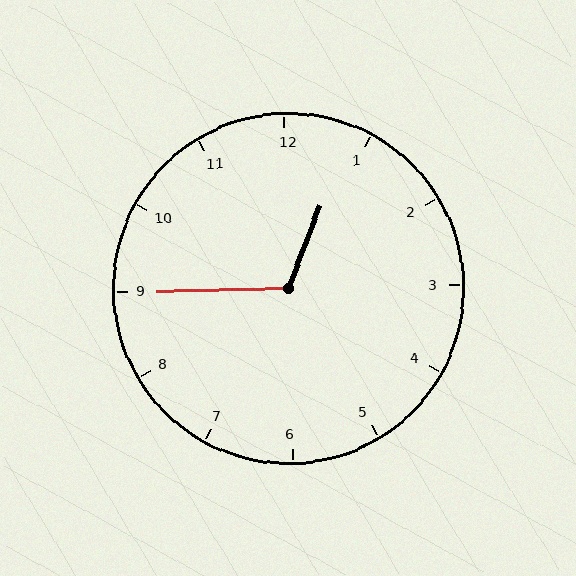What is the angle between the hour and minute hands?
Approximately 112 degrees.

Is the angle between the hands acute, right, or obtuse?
It is obtuse.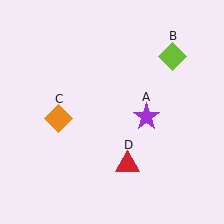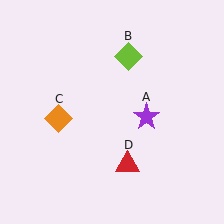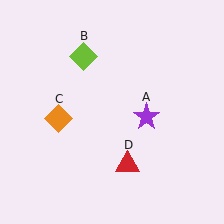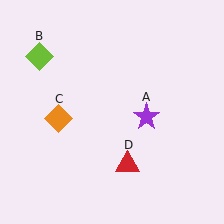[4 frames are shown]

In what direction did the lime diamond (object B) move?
The lime diamond (object B) moved left.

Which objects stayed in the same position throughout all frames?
Purple star (object A) and orange diamond (object C) and red triangle (object D) remained stationary.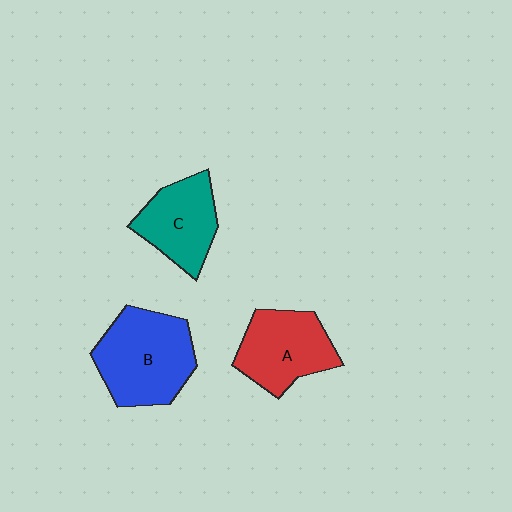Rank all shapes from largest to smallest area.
From largest to smallest: B (blue), A (red), C (teal).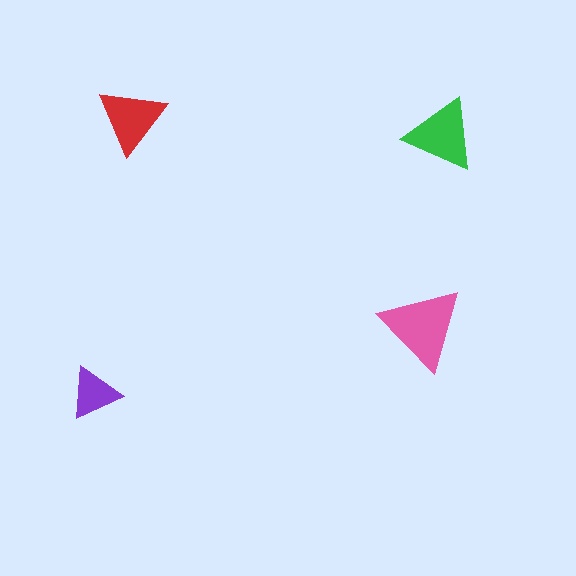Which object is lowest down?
The purple triangle is bottommost.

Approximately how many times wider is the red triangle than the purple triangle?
About 1.5 times wider.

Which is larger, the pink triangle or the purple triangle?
The pink one.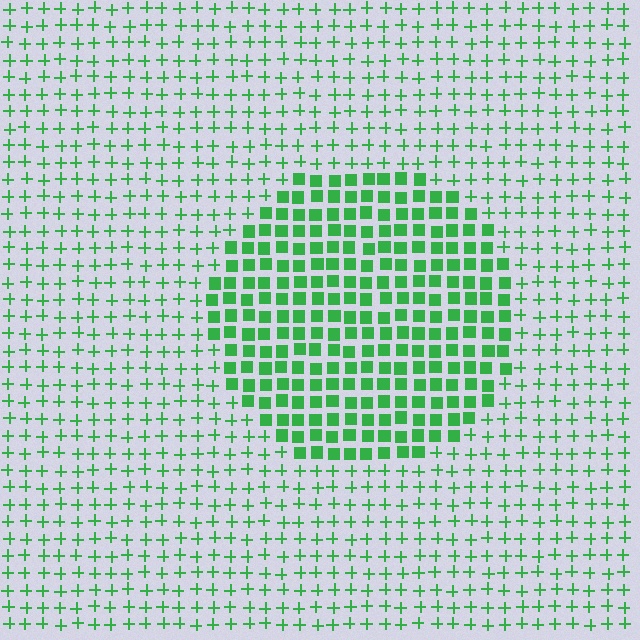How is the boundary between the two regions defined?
The boundary is defined by a change in element shape: squares inside vs. plus signs outside. All elements share the same color and spacing.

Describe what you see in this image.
The image is filled with small green elements arranged in a uniform grid. A circle-shaped region contains squares, while the surrounding area contains plus signs. The boundary is defined purely by the change in element shape.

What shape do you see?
I see a circle.